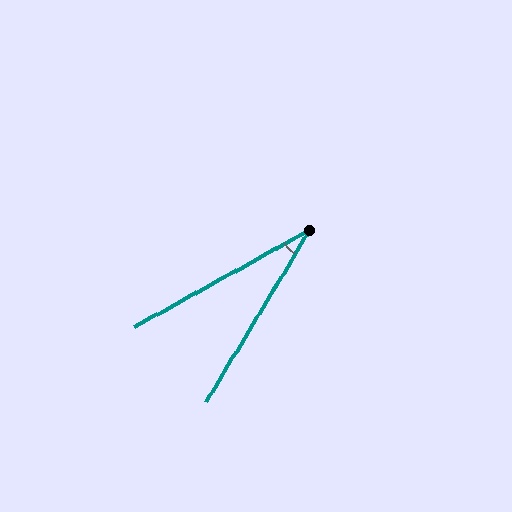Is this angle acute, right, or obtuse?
It is acute.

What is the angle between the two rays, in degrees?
Approximately 30 degrees.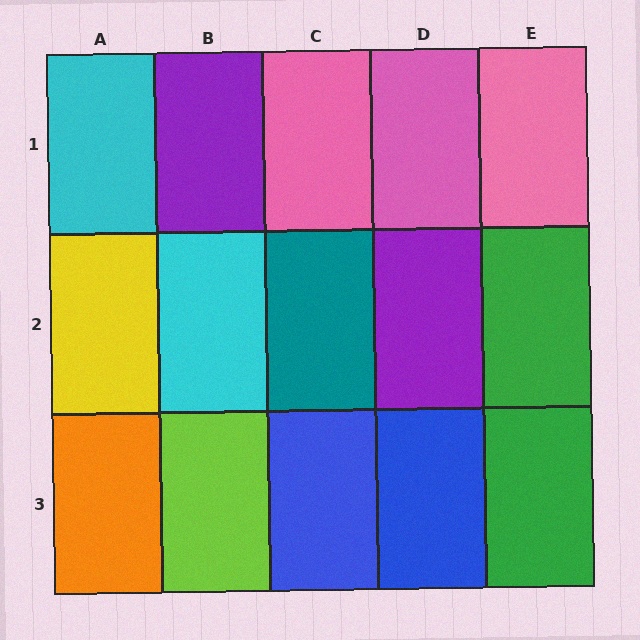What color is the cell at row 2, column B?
Cyan.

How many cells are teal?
1 cell is teal.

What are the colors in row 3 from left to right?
Orange, lime, blue, blue, green.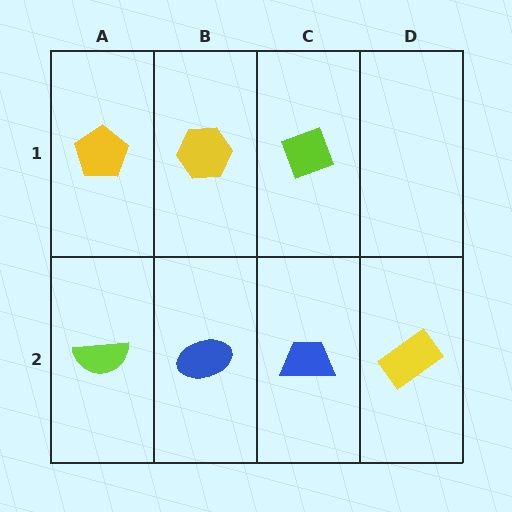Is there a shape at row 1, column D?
No, that cell is empty.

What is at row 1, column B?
A yellow hexagon.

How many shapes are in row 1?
3 shapes.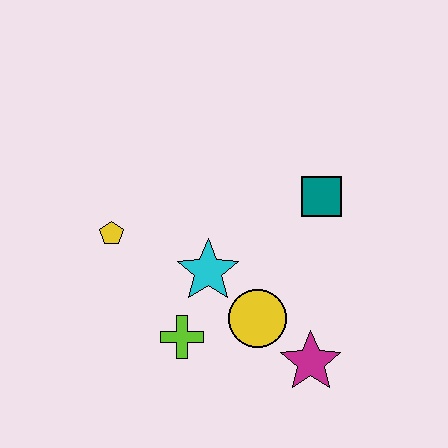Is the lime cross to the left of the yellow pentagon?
No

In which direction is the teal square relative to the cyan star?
The teal square is to the right of the cyan star.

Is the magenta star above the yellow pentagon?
No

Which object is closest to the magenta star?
The yellow circle is closest to the magenta star.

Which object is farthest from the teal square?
The yellow pentagon is farthest from the teal square.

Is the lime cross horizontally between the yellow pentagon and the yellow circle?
Yes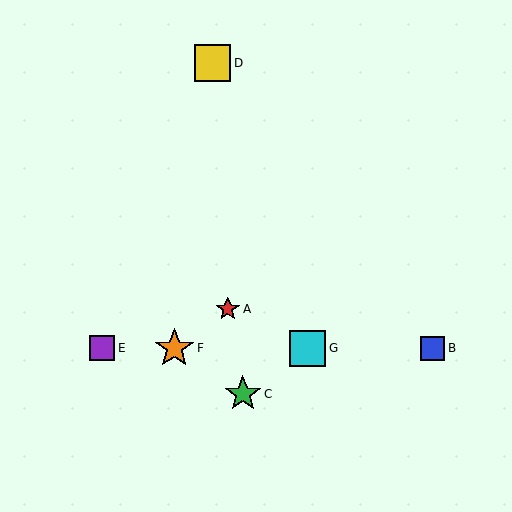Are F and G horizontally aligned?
Yes, both are at y≈348.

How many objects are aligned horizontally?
4 objects (B, E, F, G) are aligned horizontally.